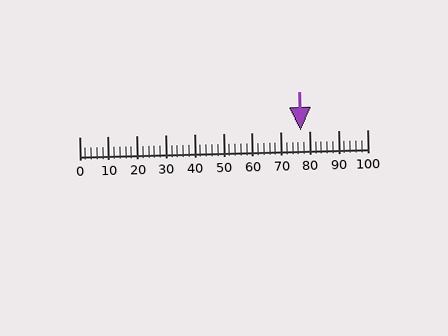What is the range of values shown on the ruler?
The ruler shows values from 0 to 100.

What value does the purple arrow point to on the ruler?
The purple arrow points to approximately 77.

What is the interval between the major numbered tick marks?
The major tick marks are spaced 10 units apart.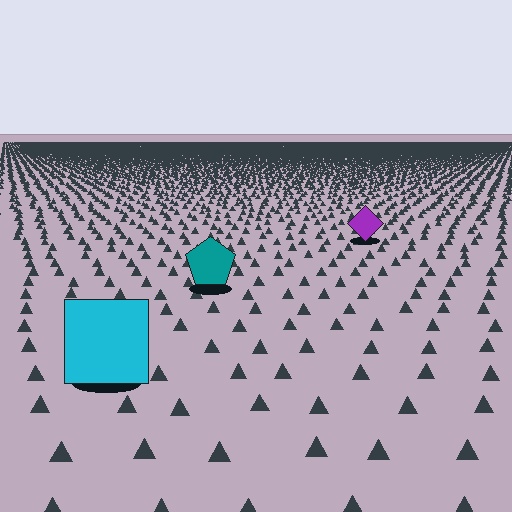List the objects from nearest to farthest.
From nearest to farthest: the cyan square, the teal pentagon, the purple diamond.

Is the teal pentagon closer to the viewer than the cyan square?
No. The cyan square is closer — you can tell from the texture gradient: the ground texture is coarser near it.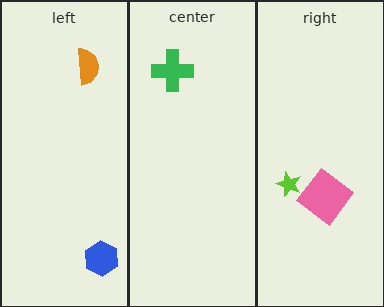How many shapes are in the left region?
2.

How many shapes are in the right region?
2.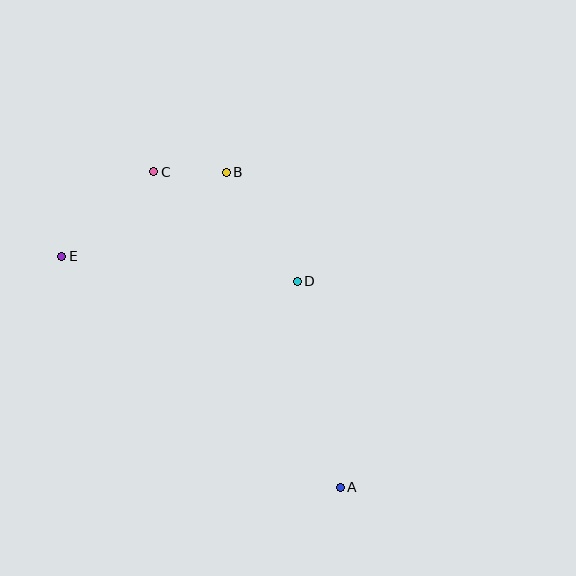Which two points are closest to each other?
Points B and C are closest to each other.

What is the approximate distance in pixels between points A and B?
The distance between A and B is approximately 335 pixels.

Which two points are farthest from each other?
Points A and C are farthest from each other.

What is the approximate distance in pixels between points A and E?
The distance between A and E is approximately 362 pixels.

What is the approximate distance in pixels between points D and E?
The distance between D and E is approximately 237 pixels.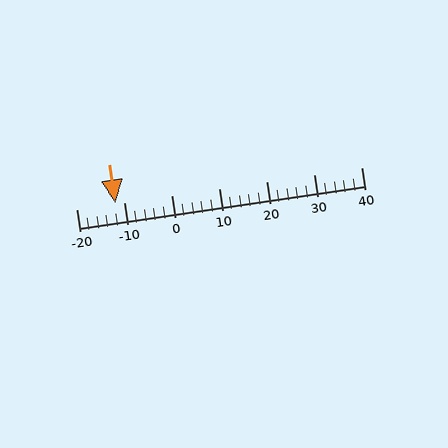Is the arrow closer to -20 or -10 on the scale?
The arrow is closer to -10.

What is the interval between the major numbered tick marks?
The major tick marks are spaced 10 units apart.